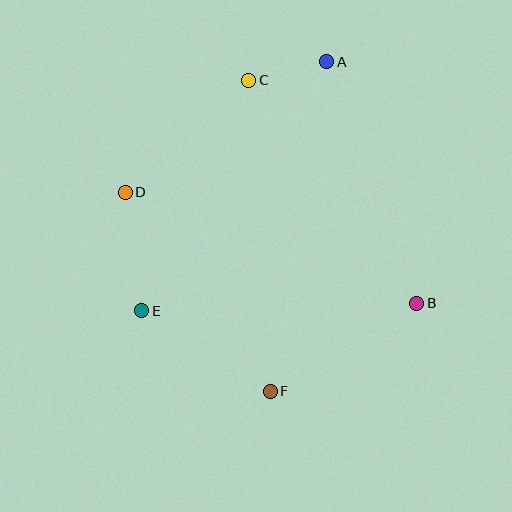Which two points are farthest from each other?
Points A and F are farthest from each other.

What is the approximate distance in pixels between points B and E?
The distance between B and E is approximately 275 pixels.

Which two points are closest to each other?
Points A and C are closest to each other.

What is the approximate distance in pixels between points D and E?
The distance between D and E is approximately 120 pixels.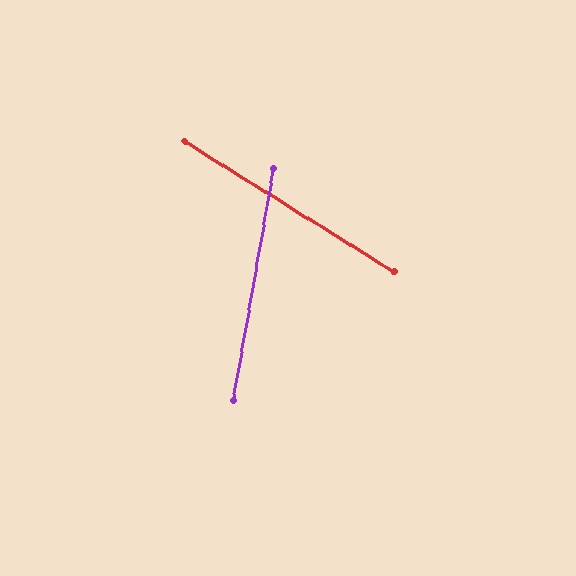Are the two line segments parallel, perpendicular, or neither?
Neither parallel nor perpendicular — they differ by about 68°.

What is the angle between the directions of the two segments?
Approximately 68 degrees.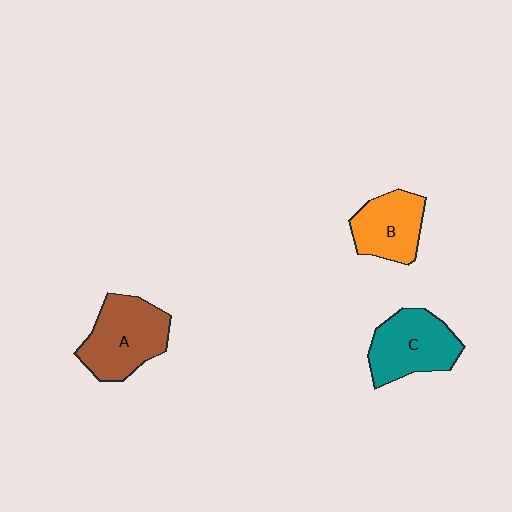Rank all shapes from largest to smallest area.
From largest to smallest: A (brown), C (teal), B (orange).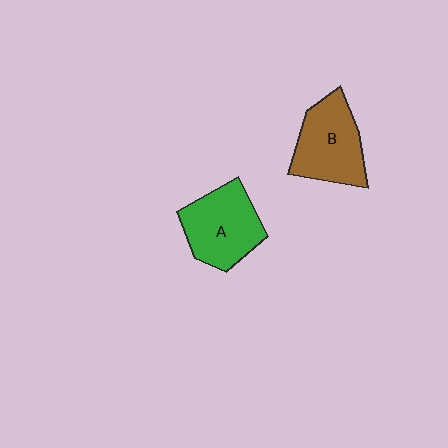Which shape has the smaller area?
Shape B (brown).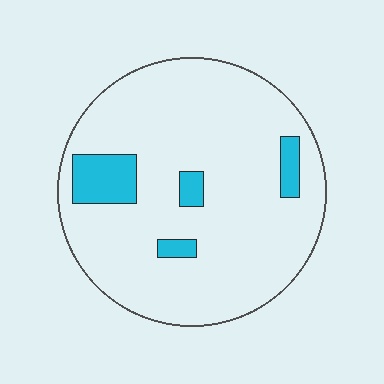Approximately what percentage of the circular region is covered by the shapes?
Approximately 10%.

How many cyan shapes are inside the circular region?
4.